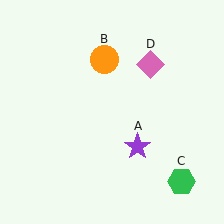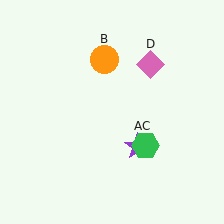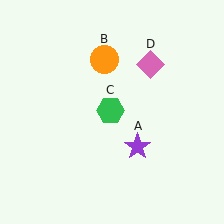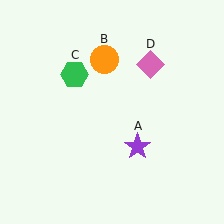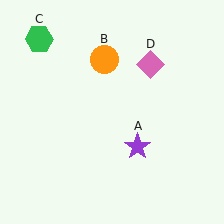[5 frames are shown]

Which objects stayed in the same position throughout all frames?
Purple star (object A) and orange circle (object B) and pink diamond (object D) remained stationary.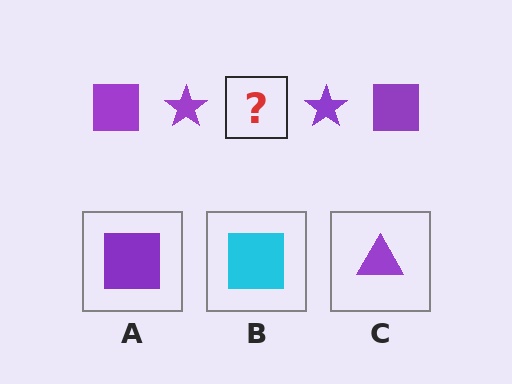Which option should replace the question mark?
Option A.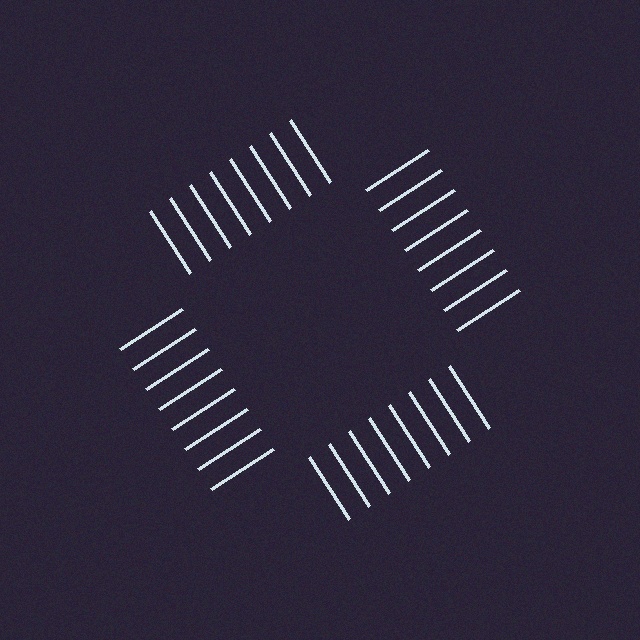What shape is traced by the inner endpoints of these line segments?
An illusory square — the line segments terminate on its edges but no continuous stroke is drawn.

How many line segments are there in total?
32 — 8 along each of the 4 edges.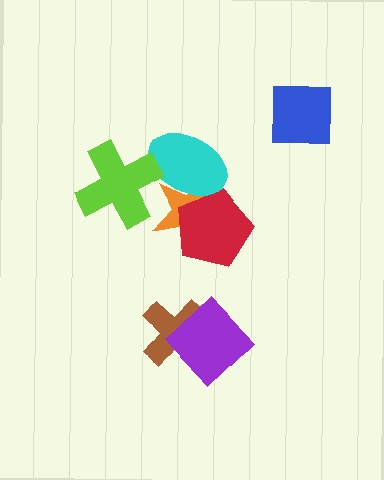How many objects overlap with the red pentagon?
2 objects overlap with the red pentagon.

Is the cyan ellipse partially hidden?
Yes, it is partially covered by another shape.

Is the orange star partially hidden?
Yes, it is partially covered by another shape.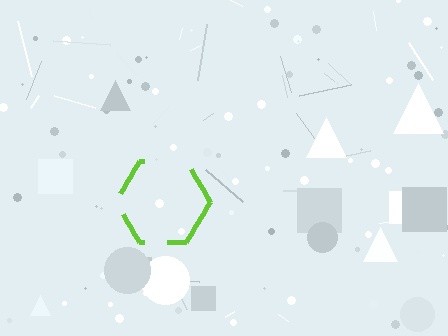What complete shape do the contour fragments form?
The contour fragments form a hexagon.